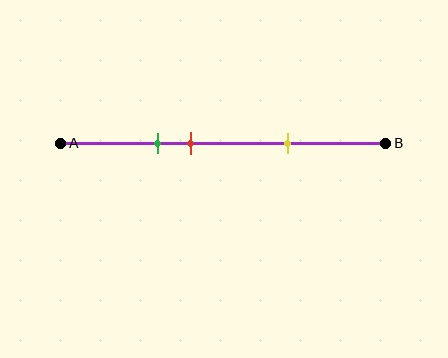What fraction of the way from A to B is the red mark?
The red mark is approximately 40% (0.4) of the way from A to B.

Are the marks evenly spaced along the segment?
No, the marks are not evenly spaced.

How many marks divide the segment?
There are 3 marks dividing the segment.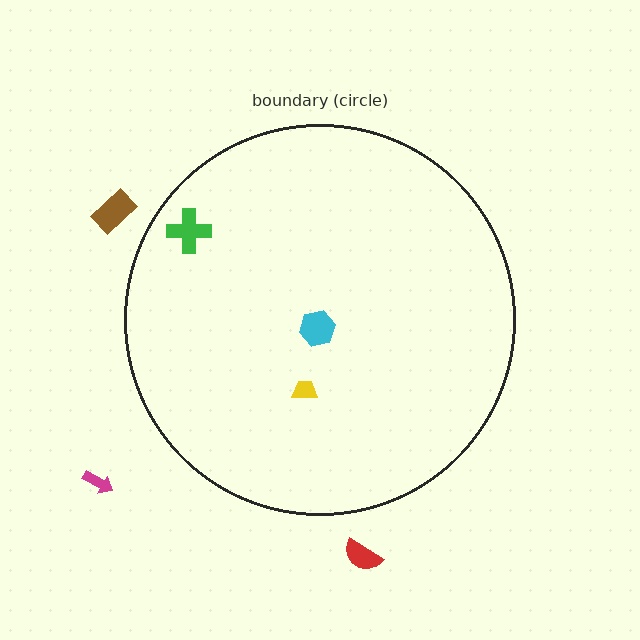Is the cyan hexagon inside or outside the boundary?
Inside.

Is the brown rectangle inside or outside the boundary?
Outside.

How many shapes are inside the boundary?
3 inside, 3 outside.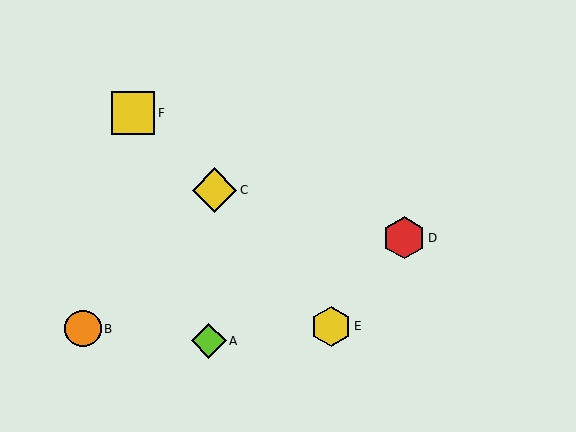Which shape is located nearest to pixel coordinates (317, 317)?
The yellow hexagon (labeled E) at (331, 326) is nearest to that location.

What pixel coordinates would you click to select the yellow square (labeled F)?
Click at (133, 113) to select the yellow square F.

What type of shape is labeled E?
Shape E is a yellow hexagon.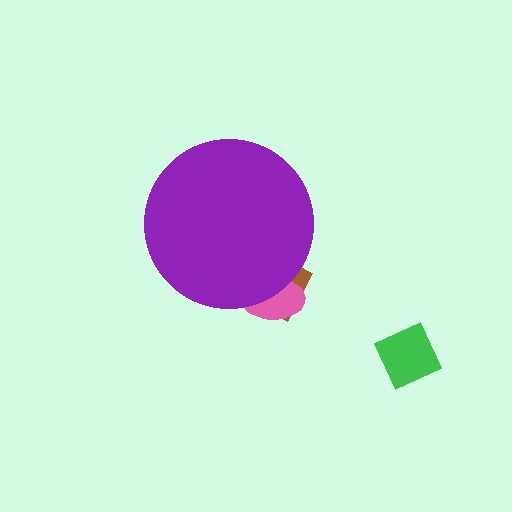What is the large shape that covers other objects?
A purple circle.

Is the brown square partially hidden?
Yes, the brown square is partially hidden behind the purple circle.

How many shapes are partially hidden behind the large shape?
2 shapes are partially hidden.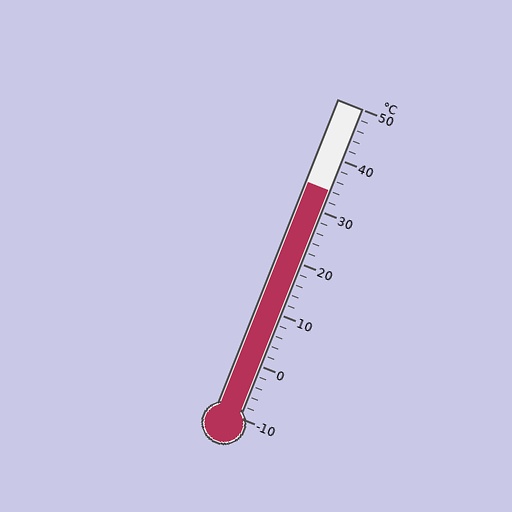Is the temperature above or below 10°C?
The temperature is above 10°C.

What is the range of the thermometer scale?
The thermometer scale ranges from -10°C to 50°C.